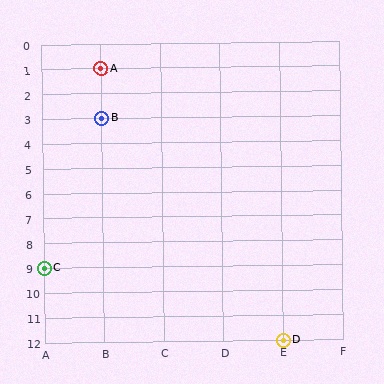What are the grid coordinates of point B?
Point B is at grid coordinates (B, 3).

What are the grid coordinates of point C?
Point C is at grid coordinates (A, 9).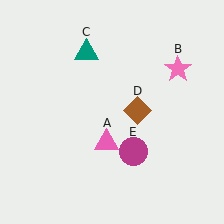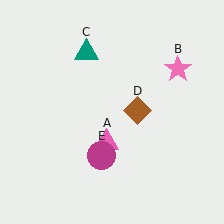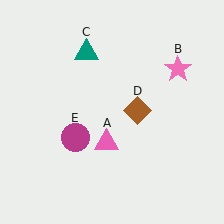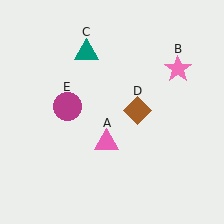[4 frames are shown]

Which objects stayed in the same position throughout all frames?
Pink triangle (object A) and pink star (object B) and teal triangle (object C) and brown diamond (object D) remained stationary.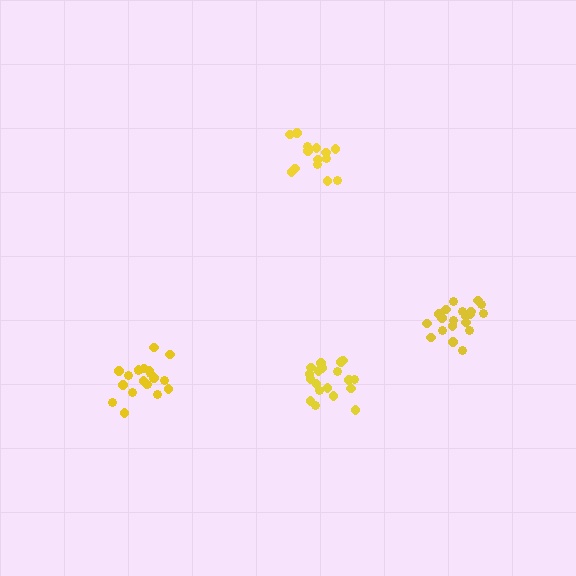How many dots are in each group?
Group 1: 20 dots, Group 2: 19 dots, Group 3: 14 dots, Group 4: 20 dots (73 total).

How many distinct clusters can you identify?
There are 4 distinct clusters.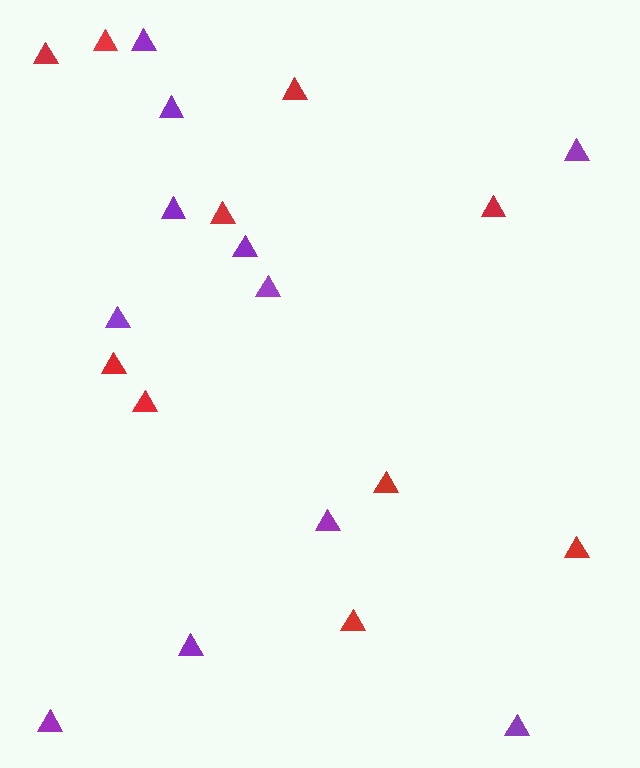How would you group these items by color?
There are 2 groups: one group of purple triangles (11) and one group of red triangles (10).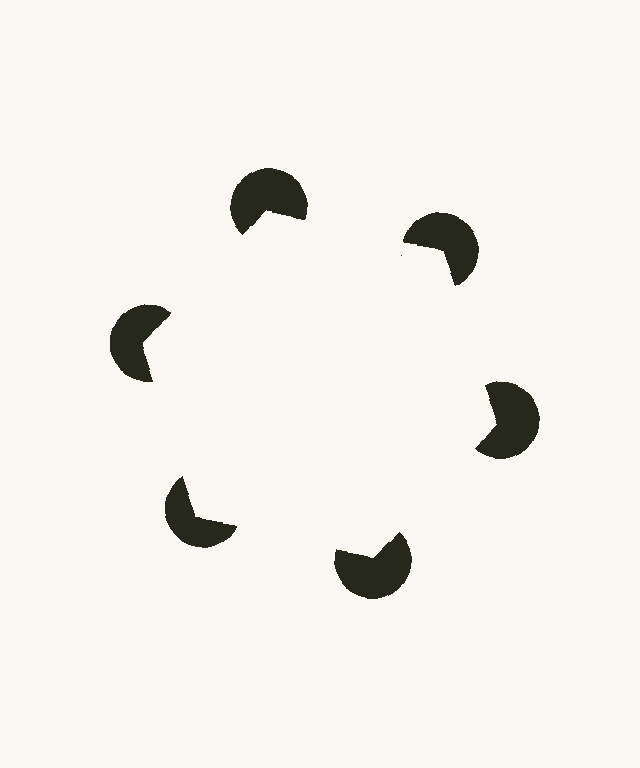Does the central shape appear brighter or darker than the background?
It typically appears slightly brighter than the background, even though no actual brightness change is drawn.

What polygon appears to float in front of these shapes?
An illusory hexagon — its edges are inferred from the aligned wedge cuts in the pac-man discs, not physically drawn.